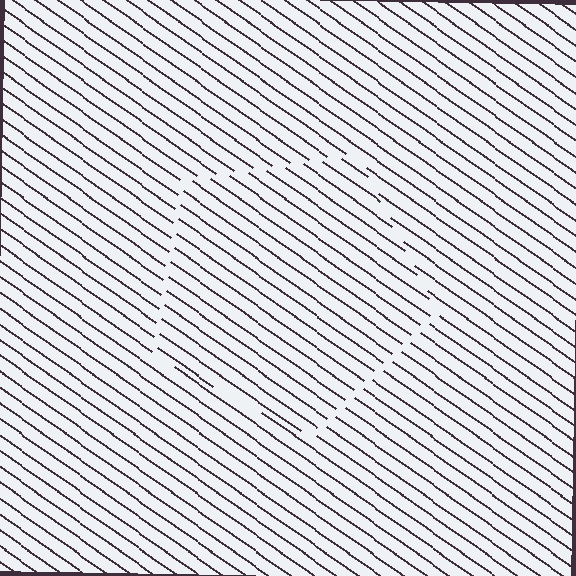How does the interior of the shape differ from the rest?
The interior of the shape contains the same grating, shifted by half a period — the contour is defined by the phase discontinuity where line-ends from the inner and outer gratings abut.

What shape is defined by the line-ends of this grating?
An illusory pentagon. The interior of the shape contains the same grating, shifted by half a period — the contour is defined by the phase discontinuity where line-ends from the inner and outer gratings abut.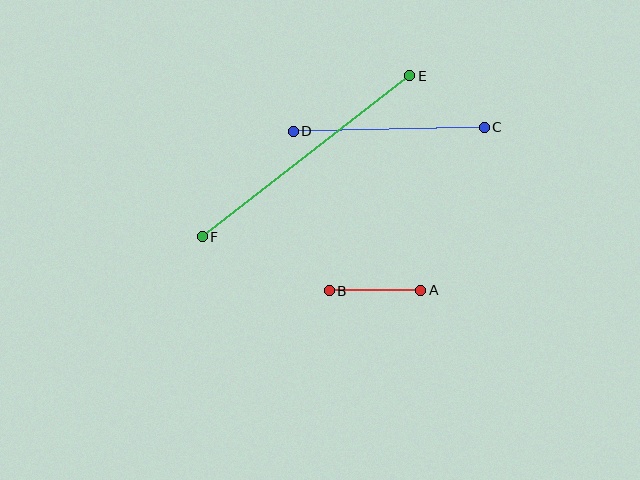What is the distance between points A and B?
The distance is approximately 91 pixels.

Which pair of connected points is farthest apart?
Points E and F are farthest apart.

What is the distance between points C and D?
The distance is approximately 191 pixels.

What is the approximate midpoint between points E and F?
The midpoint is at approximately (306, 156) pixels.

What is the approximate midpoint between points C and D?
The midpoint is at approximately (389, 129) pixels.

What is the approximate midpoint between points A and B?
The midpoint is at approximately (375, 290) pixels.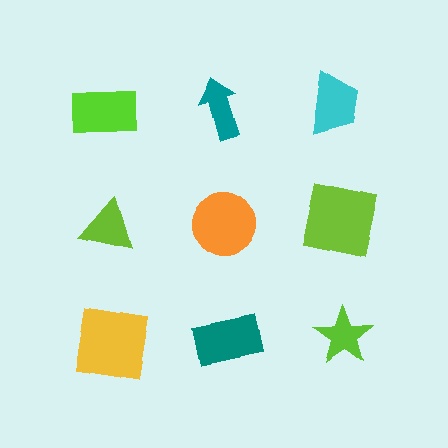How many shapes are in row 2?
3 shapes.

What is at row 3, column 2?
A teal rectangle.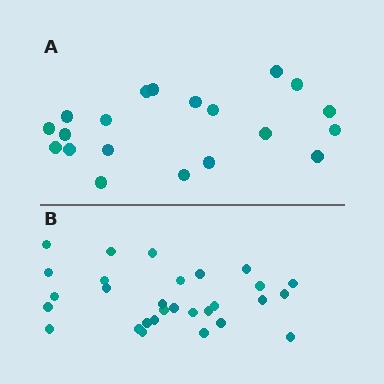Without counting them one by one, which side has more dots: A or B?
Region B (the bottom region) has more dots.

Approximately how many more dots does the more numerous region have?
Region B has roughly 8 or so more dots than region A.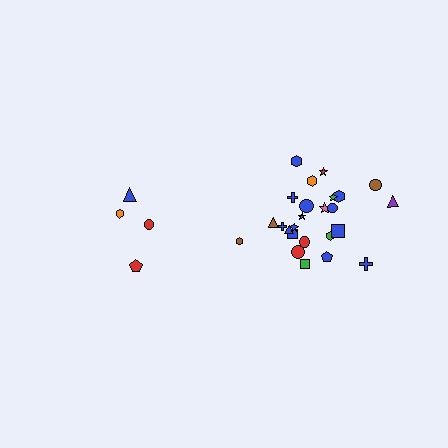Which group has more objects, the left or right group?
The right group.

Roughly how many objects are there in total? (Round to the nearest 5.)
Roughly 30 objects in total.